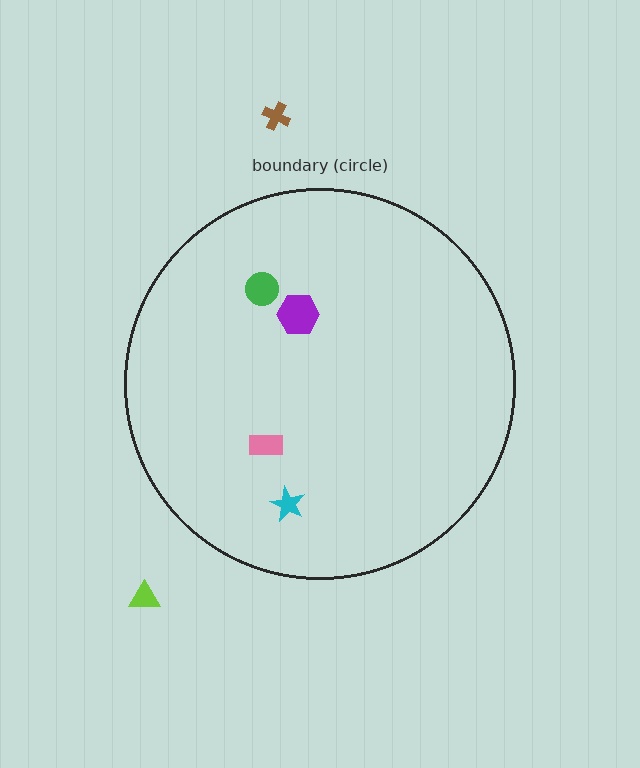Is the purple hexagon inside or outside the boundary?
Inside.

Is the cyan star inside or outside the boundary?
Inside.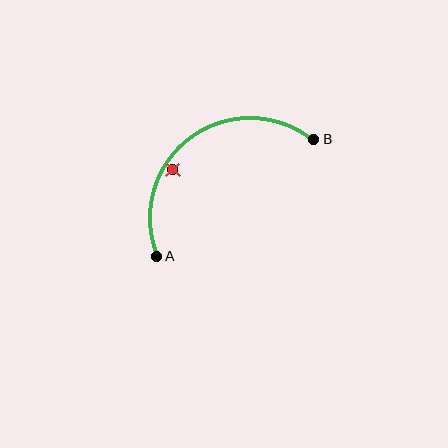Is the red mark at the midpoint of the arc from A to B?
No — the red mark does not lie on the arc at all. It sits slightly inside the curve.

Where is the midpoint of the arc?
The arc midpoint is the point on the curve farthest from the straight line joining A and B. It sits above and to the left of that line.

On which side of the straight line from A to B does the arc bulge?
The arc bulges above and to the left of the straight line connecting A and B.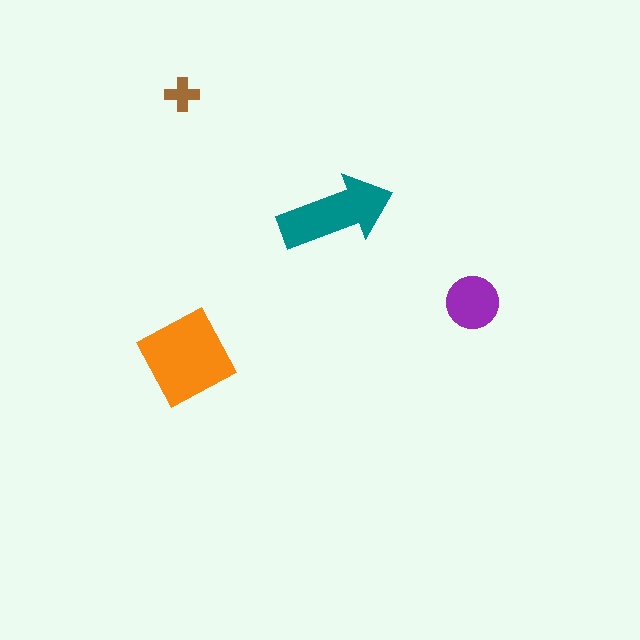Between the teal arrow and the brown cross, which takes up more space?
The teal arrow.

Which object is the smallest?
The brown cross.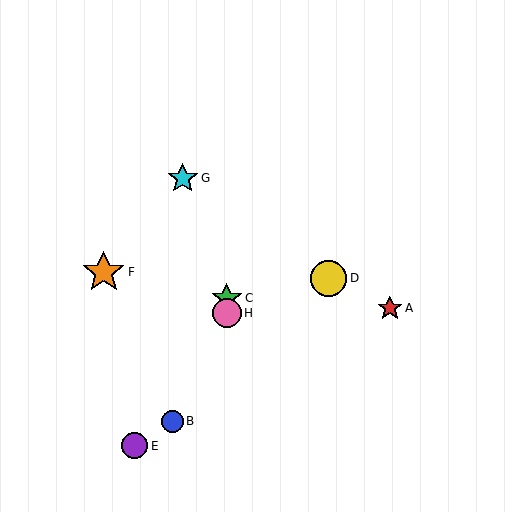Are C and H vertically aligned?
Yes, both are at x≈227.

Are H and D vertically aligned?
No, H is at x≈227 and D is at x≈329.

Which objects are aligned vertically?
Objects C, H are aligned vertically.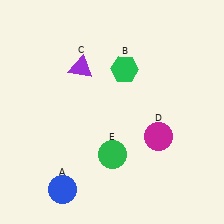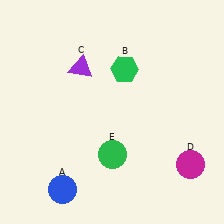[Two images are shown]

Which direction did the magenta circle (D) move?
The magenta circle (D) moved right.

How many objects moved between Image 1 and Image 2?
1 object moved between the two images.